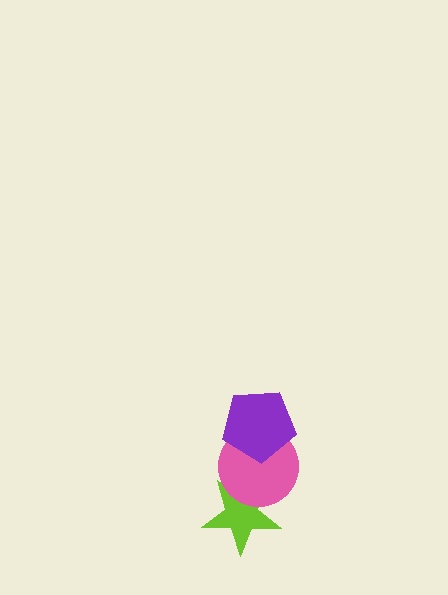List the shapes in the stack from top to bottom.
From top to bottom: the purple pentagon, the pink circle, the lime star.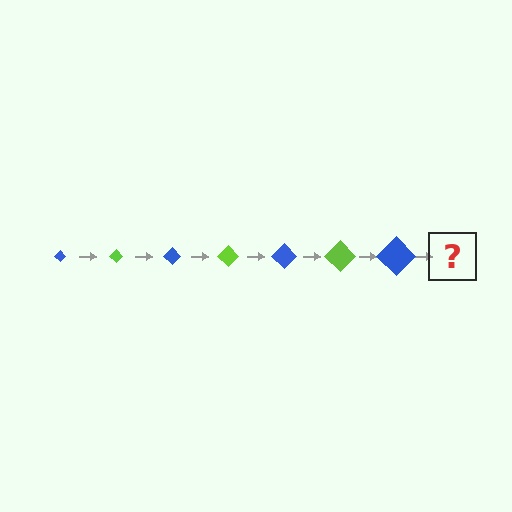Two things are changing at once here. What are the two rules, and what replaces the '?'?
The two rules are that the diamond grows larger each step and the color cycles through blue and lime. The '?' should be a lime diamond, larger than the previous one.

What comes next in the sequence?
The next element should be a lime diamond, larger than the previous one.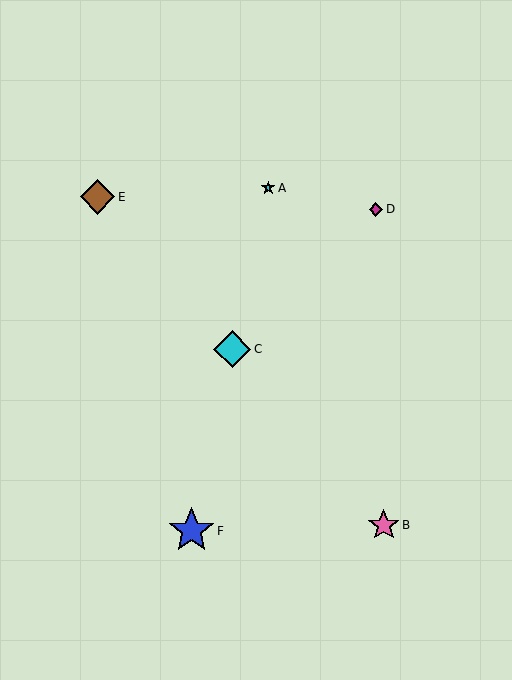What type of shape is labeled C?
Shape C is a cyan diamond.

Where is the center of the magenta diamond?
The center of the magenta diamond is at (376, 209).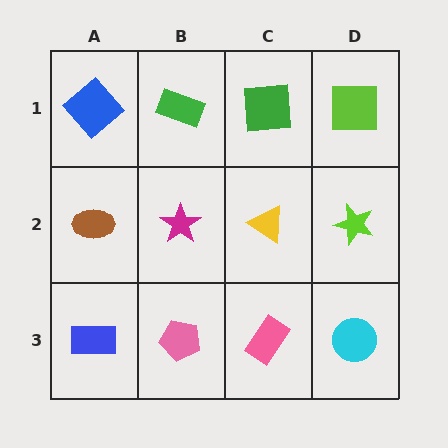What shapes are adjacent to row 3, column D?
A lime star (row 2, column D), a pink rectangle (row 3, column C).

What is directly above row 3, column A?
A brown ellipse.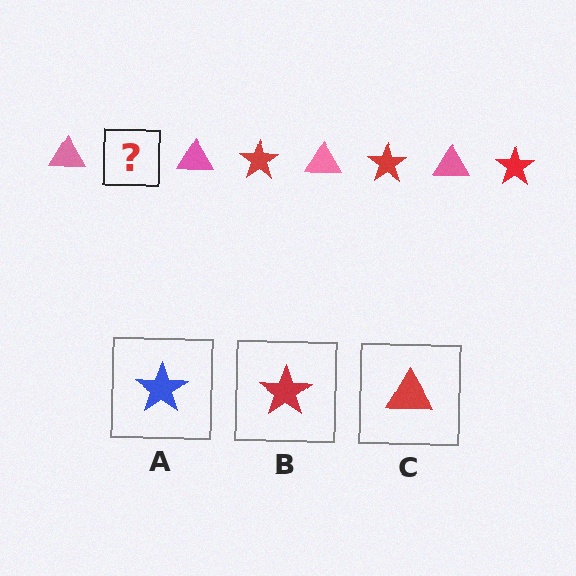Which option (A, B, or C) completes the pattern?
B.